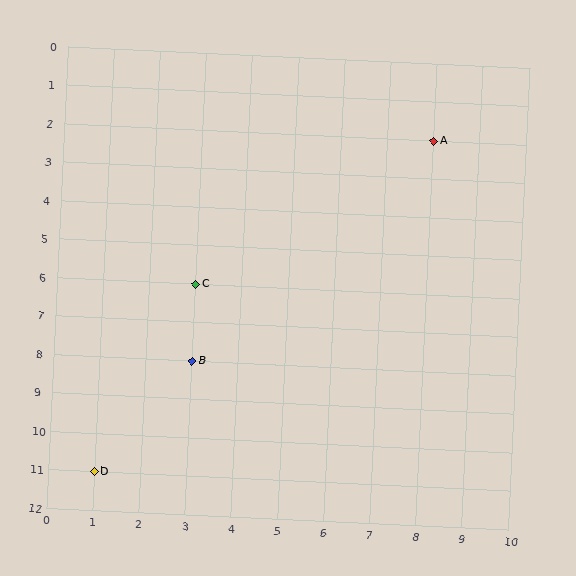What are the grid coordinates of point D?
Point D is at grid coordinates (1, 11).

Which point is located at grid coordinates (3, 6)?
Point C is at (3, 6).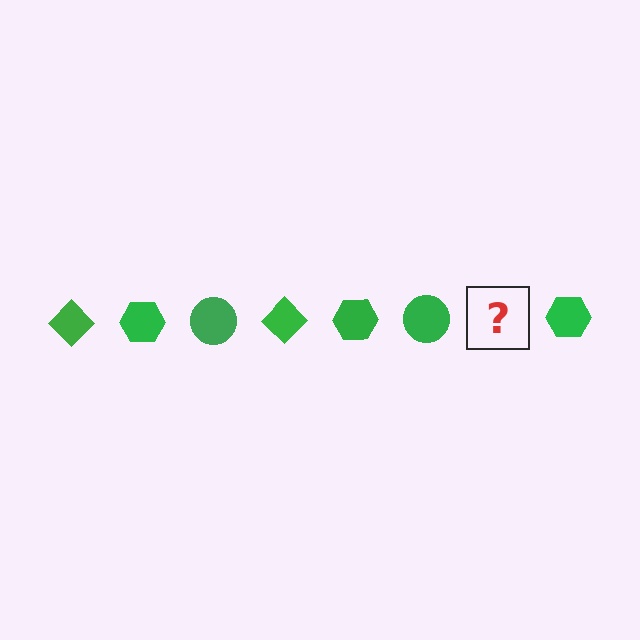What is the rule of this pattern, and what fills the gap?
The rule is that the pattern cycles through diamond, hexagon, circle shapes in green. The gap should be filled with a green diamond.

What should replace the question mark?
The question mark should be replaced with a green diamond.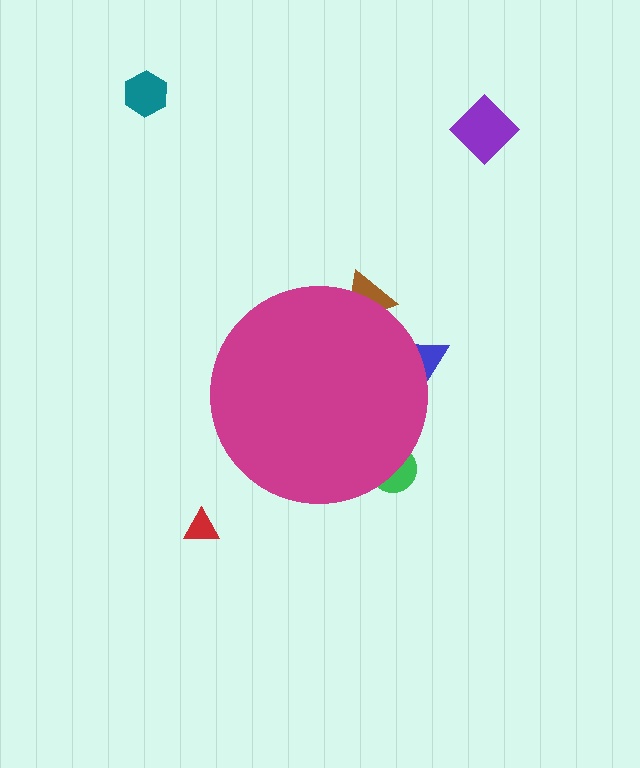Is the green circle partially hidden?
Yes, the green circle is partially hidden behind the magenta circle.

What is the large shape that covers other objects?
A magenta circle.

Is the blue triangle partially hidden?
Yes, the blue triangle is partially hidden behind the magenta circle.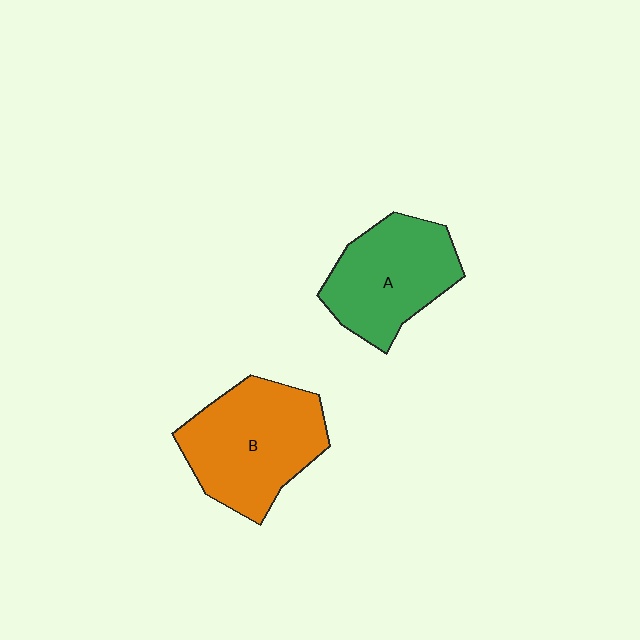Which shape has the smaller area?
Shape A (green).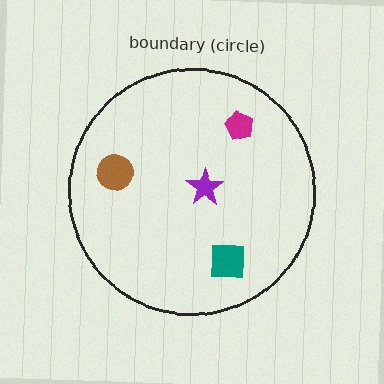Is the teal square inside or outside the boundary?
Inside.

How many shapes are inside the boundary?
4 inside, 0 outside.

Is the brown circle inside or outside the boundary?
Inside.